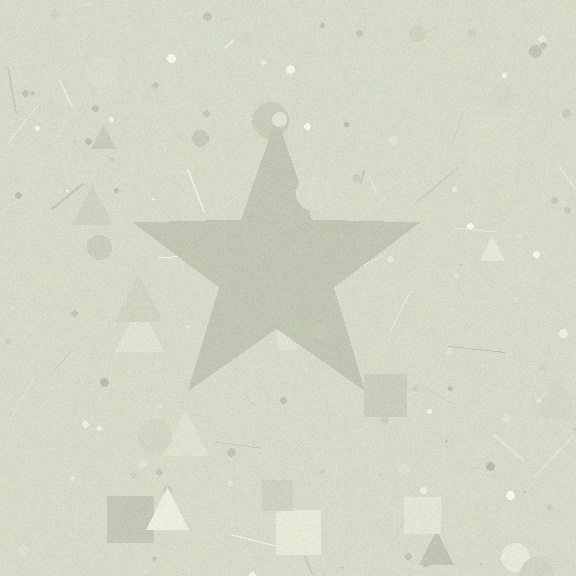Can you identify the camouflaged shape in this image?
The camouflaged shape is a star.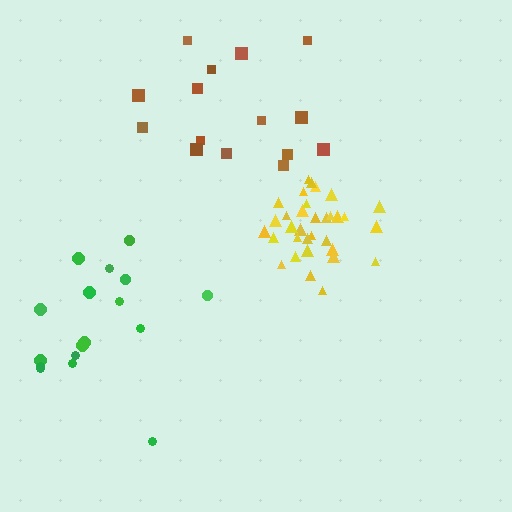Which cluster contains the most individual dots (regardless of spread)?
Yellow (33).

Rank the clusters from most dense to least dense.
yellow, green, brown.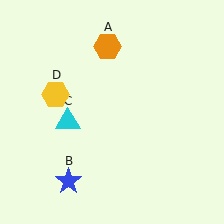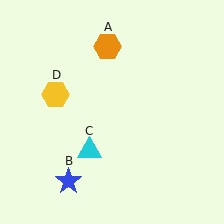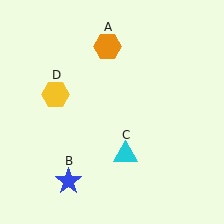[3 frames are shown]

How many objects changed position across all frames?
1 object changed position: cyan triangle (object C).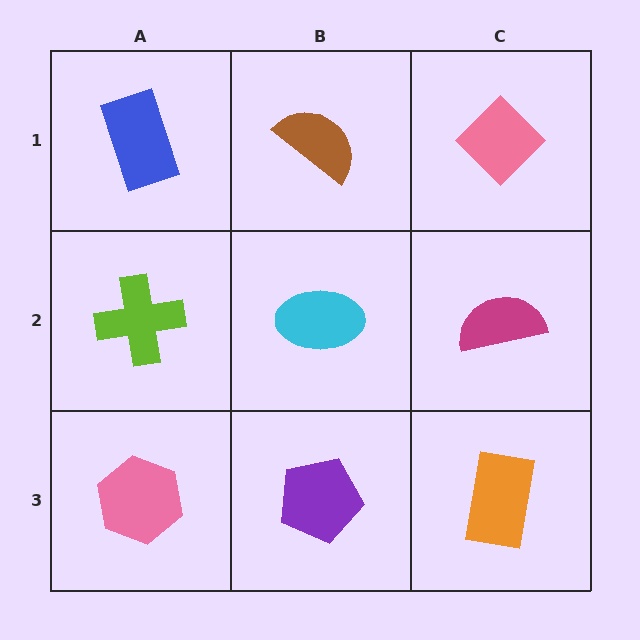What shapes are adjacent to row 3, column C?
A magenta semicircle (row 2, column C), a purple pentagon (row 3, column B).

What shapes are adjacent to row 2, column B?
A brown semicircle (row 1, column B), a purple pentagon (row 3, column B), a lime cross (row 2, column A), a magenta semicircle (row 2, column C).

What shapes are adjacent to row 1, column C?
A magenta semicircle (row 2, column C), a brown semicircle (row 1, column B).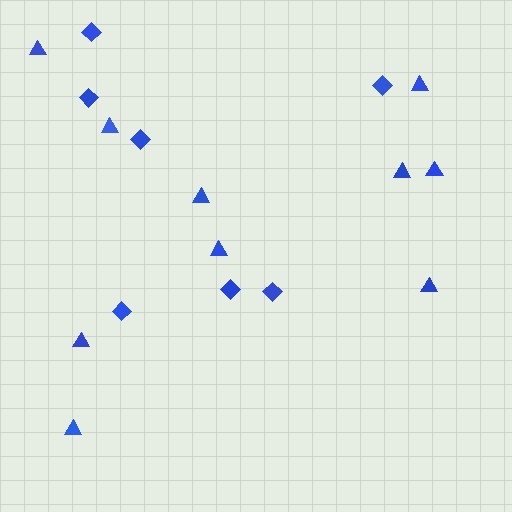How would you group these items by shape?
There are 2 groups: one group of triangles (10) and one group of diamonds (7).